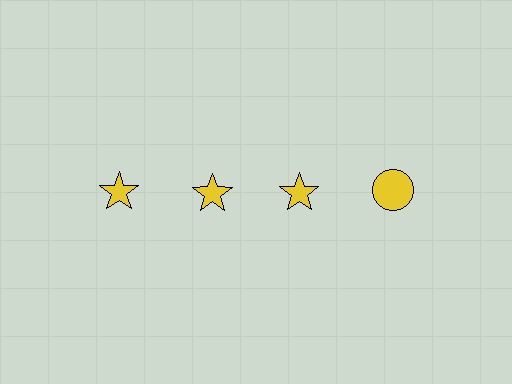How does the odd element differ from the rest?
It has a different shape: circle instead of star.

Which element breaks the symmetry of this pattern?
The yellow circle in the top row, second from right column breaks the symmetry. All other shapes are yellow stars.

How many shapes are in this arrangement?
There are 4 shapes arranged in a grid pattern.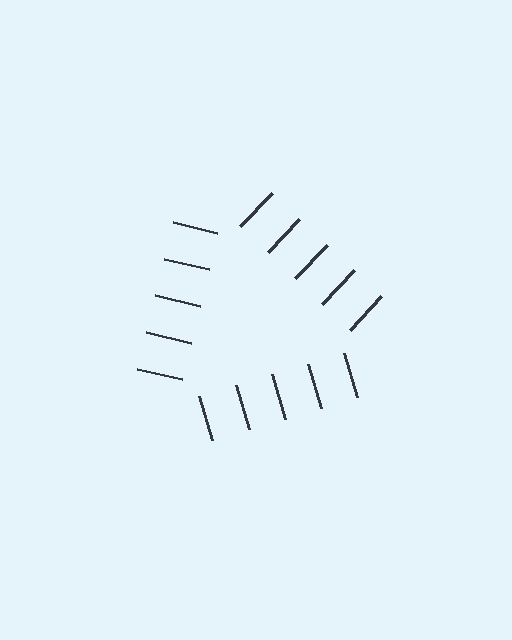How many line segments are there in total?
15 — 5 along each of the 3 edges.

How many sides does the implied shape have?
3 sides — the line-ends trace a triangle.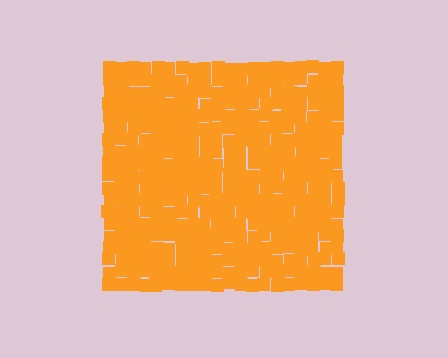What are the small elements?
The small elements are squares.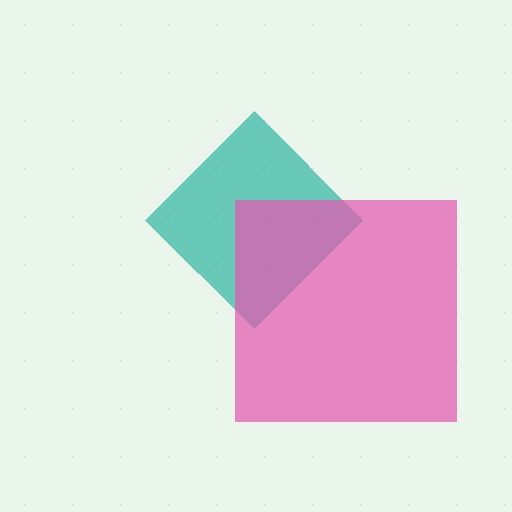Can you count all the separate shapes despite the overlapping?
Yes, there are 2 separate shapes.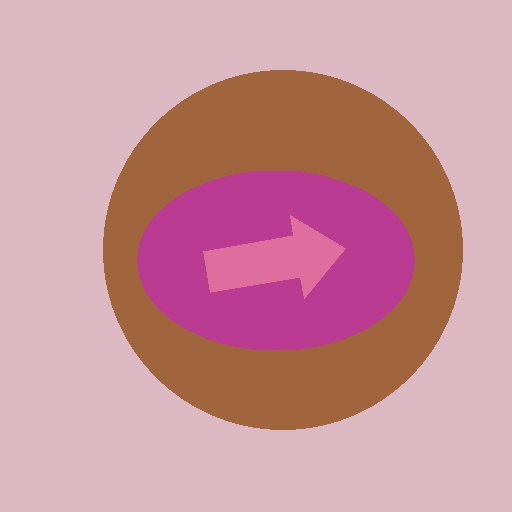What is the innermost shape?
The pink arrow.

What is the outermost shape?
The brown circle.